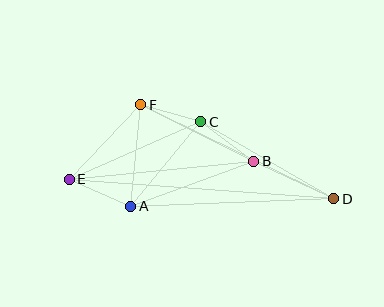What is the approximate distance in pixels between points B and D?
The distance between B and D is approximately 89 pixels.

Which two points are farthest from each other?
Points D and E are farthest from each other.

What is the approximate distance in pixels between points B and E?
The distance between B and E is approximately 185 pixels.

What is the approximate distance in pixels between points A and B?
The distance between A and B is approximately 131 pixels.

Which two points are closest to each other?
Points C and F are closest to each other.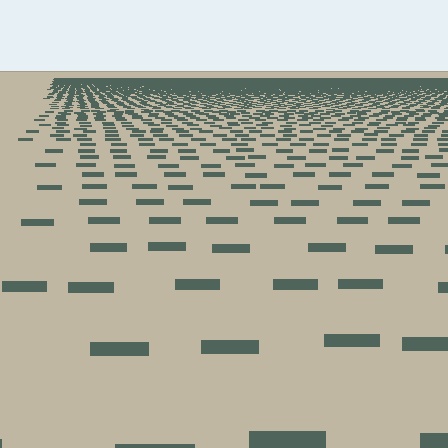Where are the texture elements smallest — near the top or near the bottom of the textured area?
Near the top.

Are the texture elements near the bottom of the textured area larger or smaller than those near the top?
Larger. Near the bottom, elements are closer to the viewer and appear at a bigger on-screen size.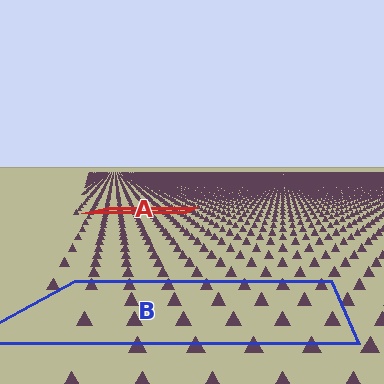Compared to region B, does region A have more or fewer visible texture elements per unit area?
Region A has more texture elements per unit area — they are packed more densely because it is farther away.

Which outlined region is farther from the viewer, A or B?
Region A is farther from the viewer — the texture elements inside it appear smaller and more densely packed.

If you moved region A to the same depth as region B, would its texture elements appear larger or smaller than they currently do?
They would appear larger. At a closer depth, the same texture elements are projected at a bigger on-screen size.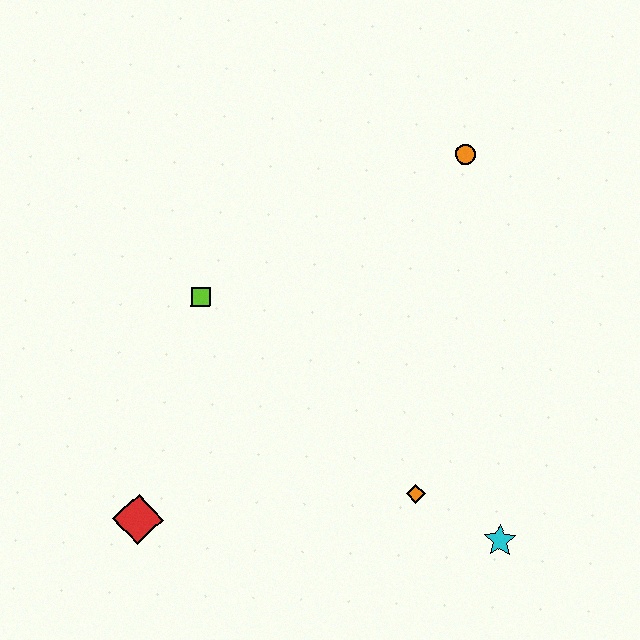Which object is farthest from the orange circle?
The red diamond is farthest from the orange circle.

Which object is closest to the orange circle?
The lime square is closest to the orange circle.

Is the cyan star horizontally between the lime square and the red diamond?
No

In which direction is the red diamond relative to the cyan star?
The red diamond is to the left of the cyan star.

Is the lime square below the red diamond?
No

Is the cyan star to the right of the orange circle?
Yes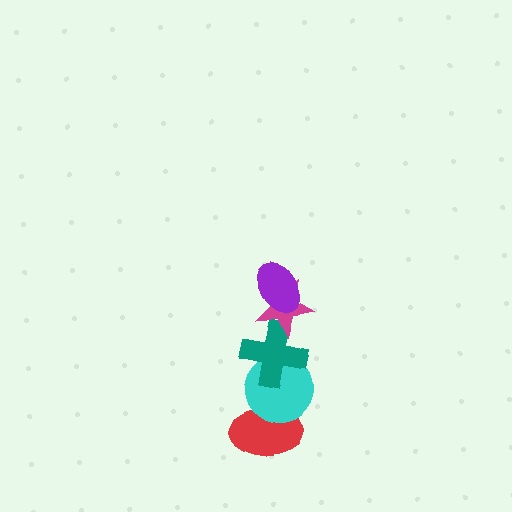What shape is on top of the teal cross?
The magenta star is on top of the teal cross.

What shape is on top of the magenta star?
The purple ellipse is on top of the magenta star.